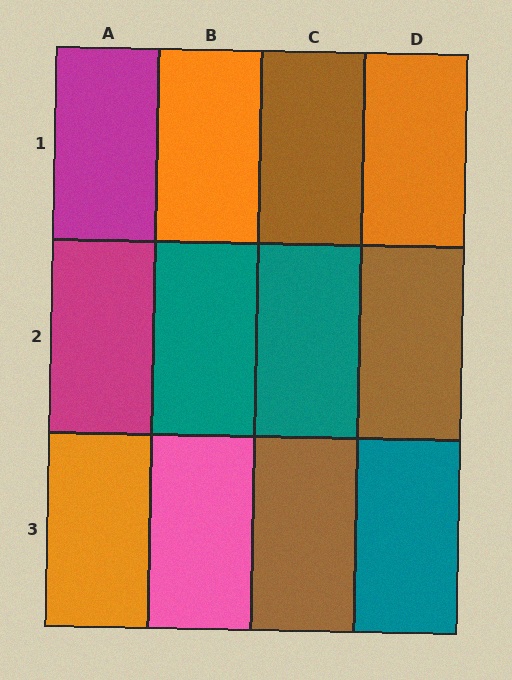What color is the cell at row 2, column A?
Magenta.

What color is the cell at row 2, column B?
Teal.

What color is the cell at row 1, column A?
Magenta.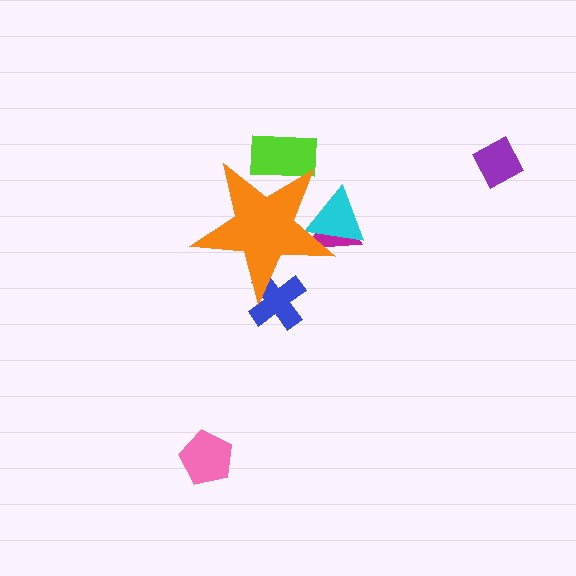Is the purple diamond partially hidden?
No, the purple diamond is fully visible.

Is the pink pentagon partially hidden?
No, the pink pentagon is fully visible.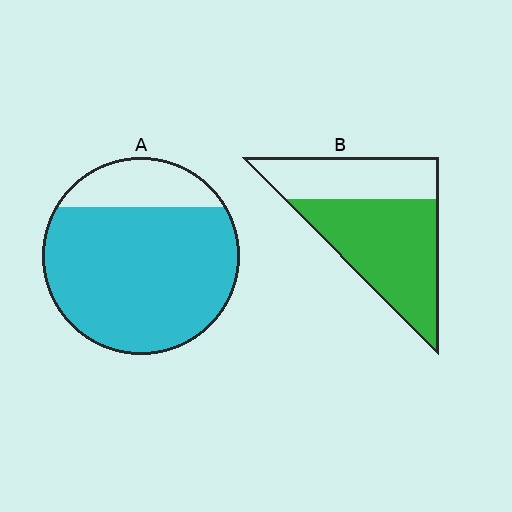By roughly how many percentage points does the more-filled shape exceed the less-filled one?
By roughly 20 percentage points (A over B).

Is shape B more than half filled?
Yes.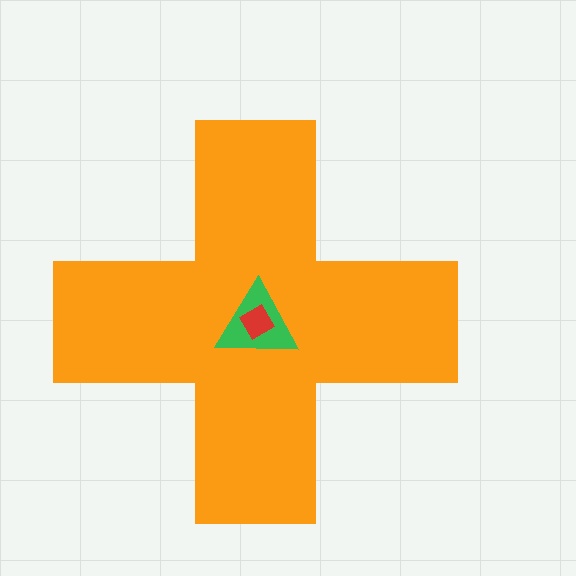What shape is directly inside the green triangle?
The red diamond.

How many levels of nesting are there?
3.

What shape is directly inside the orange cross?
The green triangle.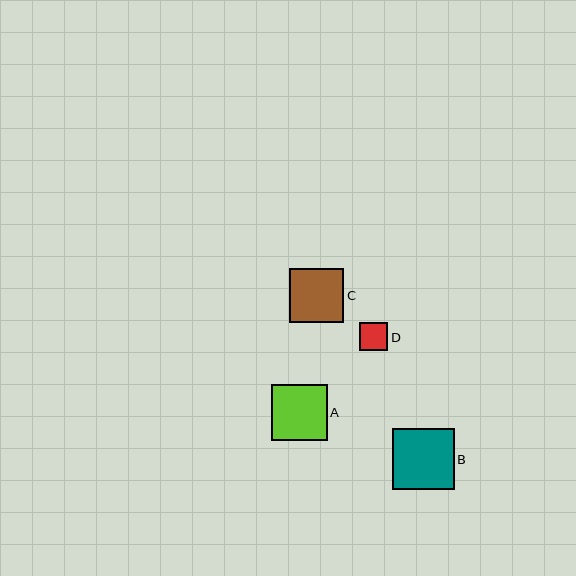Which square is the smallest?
Square D is the smallest with a size of approximately 28 pixels.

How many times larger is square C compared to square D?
Square C is approximately 1.9 times the size of square D.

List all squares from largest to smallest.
From largest to smallest: B, A, C, D.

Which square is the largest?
Square B is the largest with a size of approximately 61 pixels.